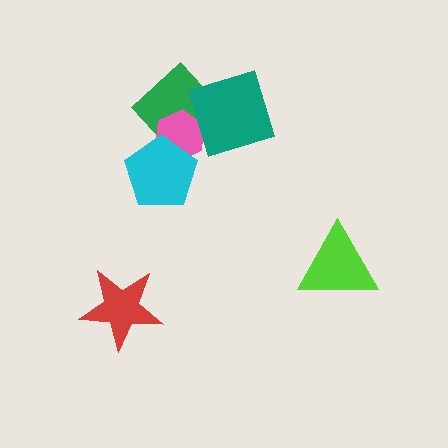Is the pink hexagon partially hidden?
Yes, it is partially covered by another shape.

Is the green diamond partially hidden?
Yes, it is partially covered by another shape.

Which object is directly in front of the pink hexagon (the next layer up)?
The cyan pentagon is directly in front of the pink hexagon.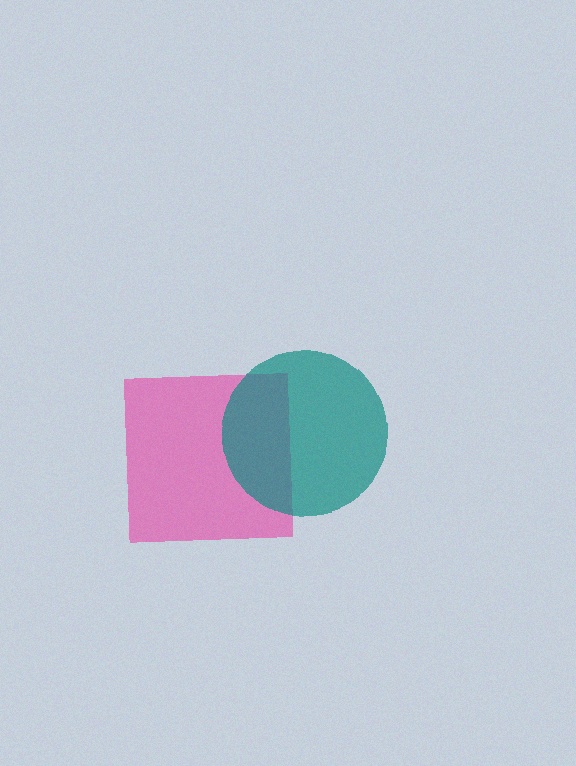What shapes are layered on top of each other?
The layered shapes are: a pink square, a teal circle.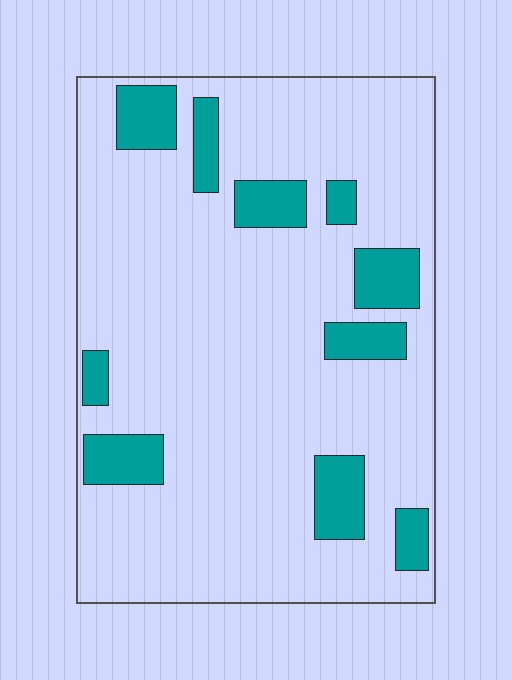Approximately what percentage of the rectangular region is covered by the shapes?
Approximately 15%.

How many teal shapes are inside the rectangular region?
10.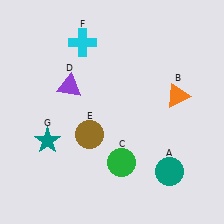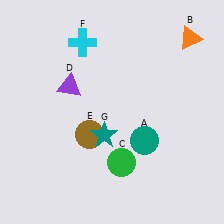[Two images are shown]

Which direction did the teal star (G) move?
The teal star (G) moved right.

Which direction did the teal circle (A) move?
The teal circle (A) moved up.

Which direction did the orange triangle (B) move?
The orange triangle (B) moved up.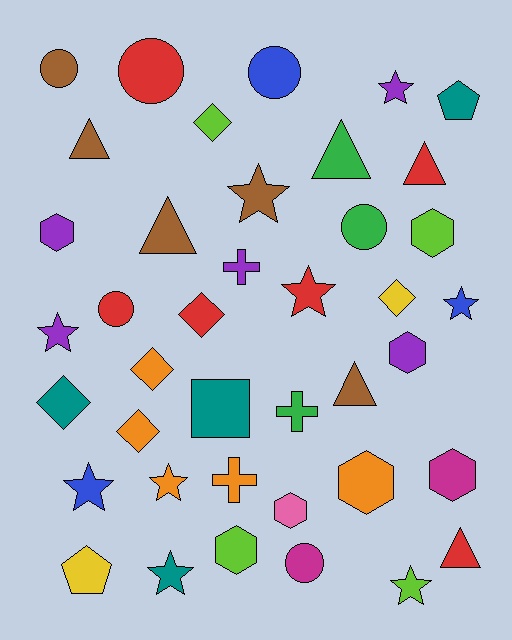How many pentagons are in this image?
There are 2 pentagons.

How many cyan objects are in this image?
There are no cyan objects.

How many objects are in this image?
There are 40 objects.